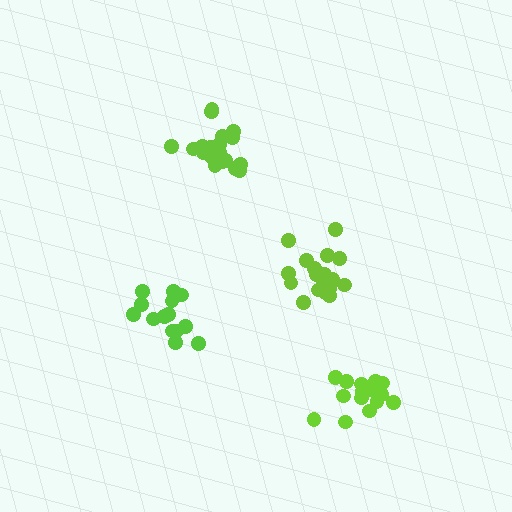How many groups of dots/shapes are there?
There are 4 groups.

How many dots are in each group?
Group 1: 15 dots, Group 2: 21 dots, Group 3: 17 dots, Group 4: 19 dots (72 total).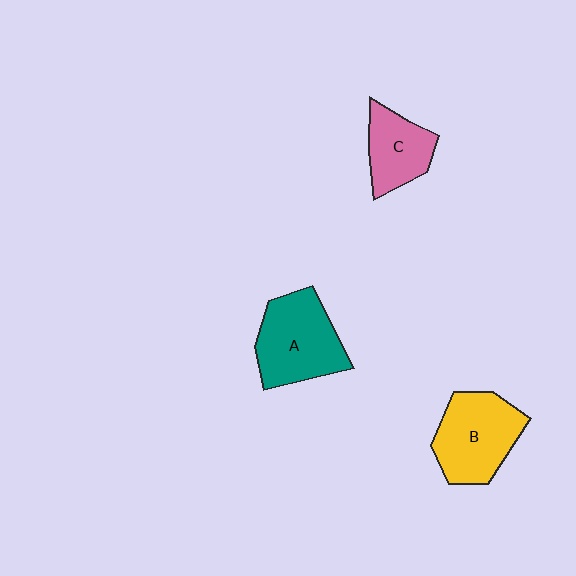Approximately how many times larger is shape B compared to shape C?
Approximately 1.4 times.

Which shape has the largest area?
Shape A (teal).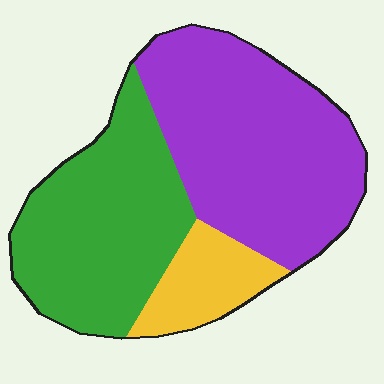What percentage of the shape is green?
Green covers roughly 40% of the shape.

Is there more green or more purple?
Purple.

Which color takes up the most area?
Purple, at roughly 50%.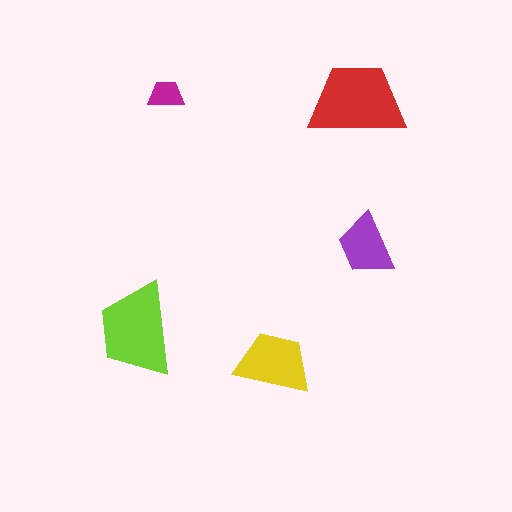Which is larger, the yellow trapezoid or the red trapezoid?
The red one.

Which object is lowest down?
The yellow trapezoid is bottommost.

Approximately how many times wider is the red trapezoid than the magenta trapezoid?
About 2.5 times wider.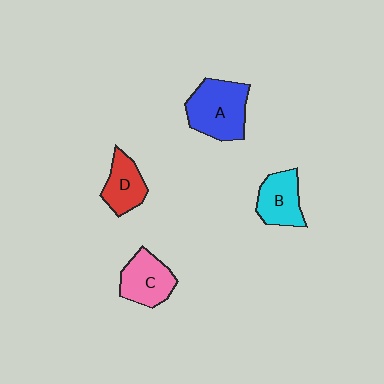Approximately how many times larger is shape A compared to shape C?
Approximately 1.4 times.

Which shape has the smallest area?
Shape D (red).